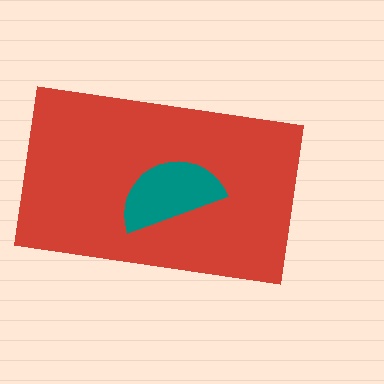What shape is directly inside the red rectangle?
The teal semicircle.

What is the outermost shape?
The red rectangle.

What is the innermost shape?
The teal semicircle.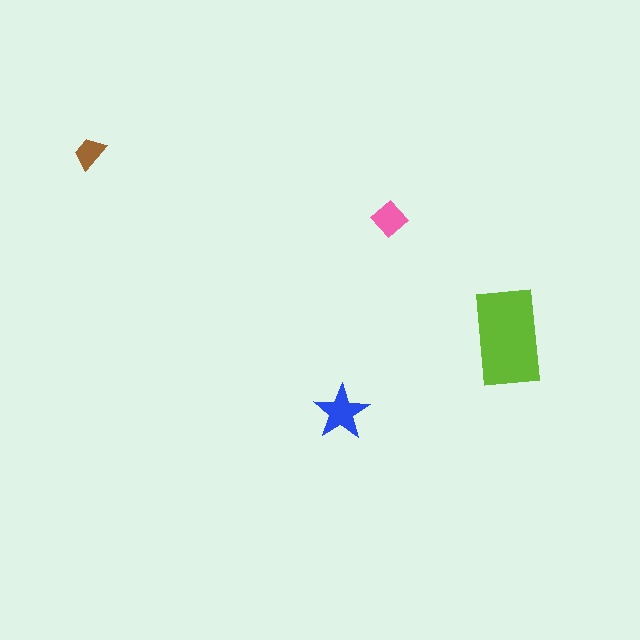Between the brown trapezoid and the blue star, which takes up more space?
The blue star.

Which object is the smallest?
The brown trapezoid.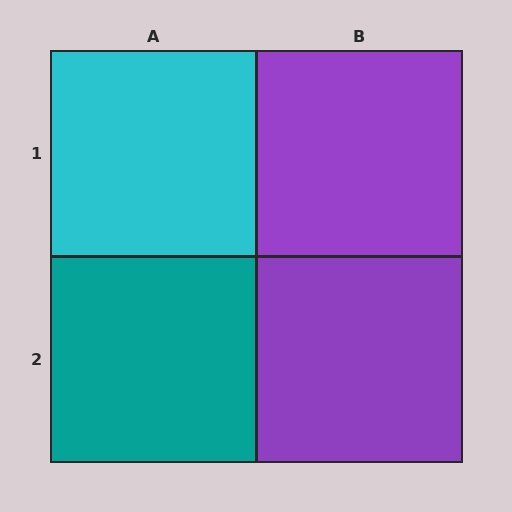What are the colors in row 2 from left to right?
Teal, purple.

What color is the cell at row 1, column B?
Purple.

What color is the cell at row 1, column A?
Cyan.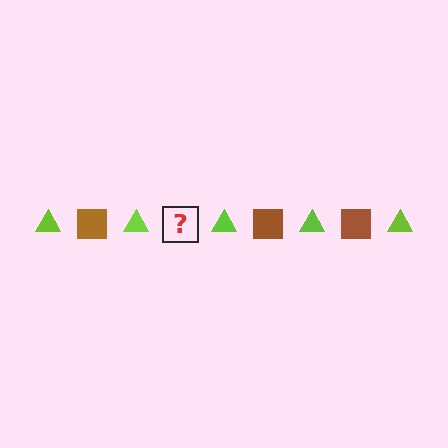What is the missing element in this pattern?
The missing element is a brown square.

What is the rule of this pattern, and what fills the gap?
The rule is that the pattern alternates between lime triangle and brown square. The gap should be filled with a brown square.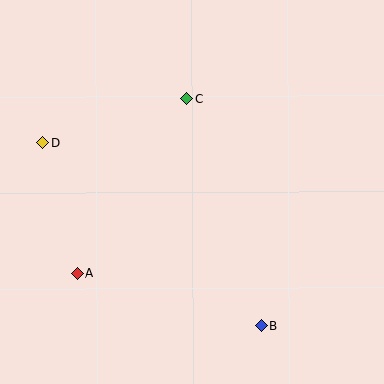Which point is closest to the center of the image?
Point C at (186, 99) is closest to the center.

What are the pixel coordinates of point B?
Point B is at (261, 325).